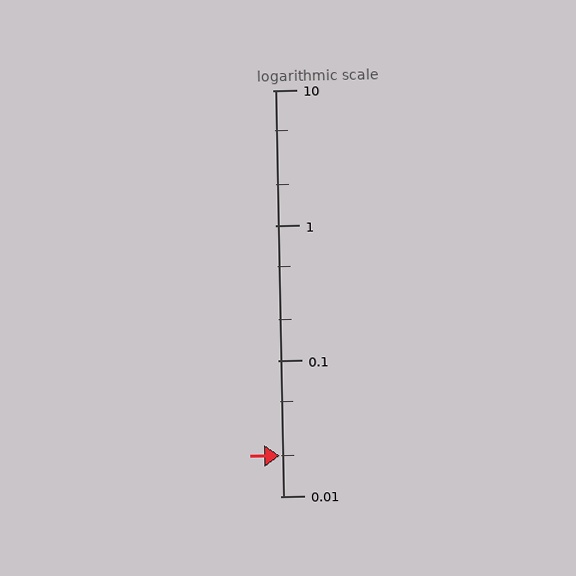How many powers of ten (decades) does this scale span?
The scale spans 3 decades, from 0.01 to 10.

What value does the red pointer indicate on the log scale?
The pointer indicates approximately 0.02.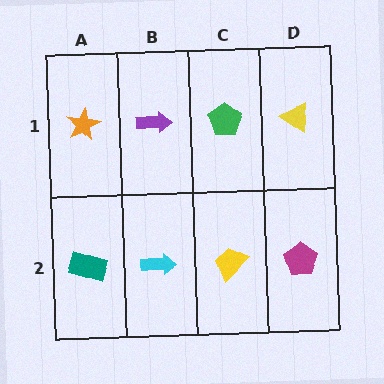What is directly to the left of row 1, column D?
A green pentagon.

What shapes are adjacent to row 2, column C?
A green pentagon (row 1, column C), a cyan arrow (row 2, column B), a magenta pentagon (row 2, column D).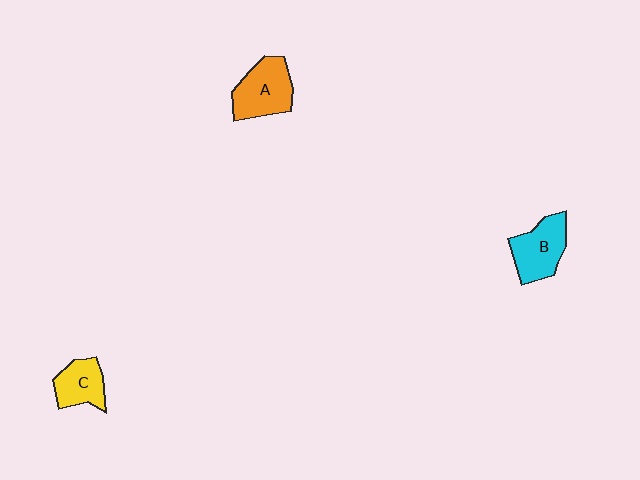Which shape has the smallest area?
Shape C (yellow).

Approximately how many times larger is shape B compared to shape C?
Approximately 1.3 times.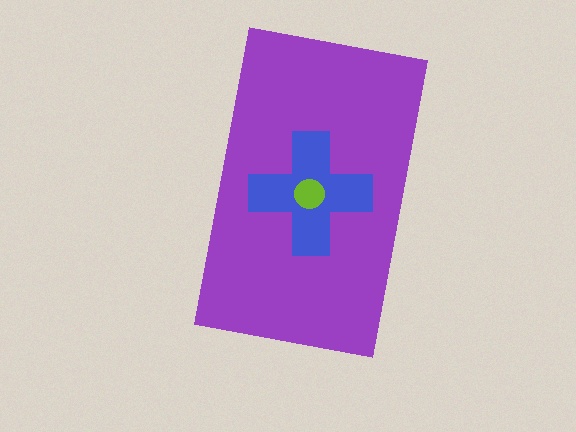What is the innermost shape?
The lime circle.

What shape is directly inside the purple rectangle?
The blue cross.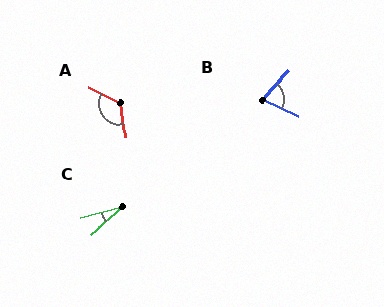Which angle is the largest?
A, at approximately 126 degrees.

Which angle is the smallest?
C, at approximately 26 degrees.